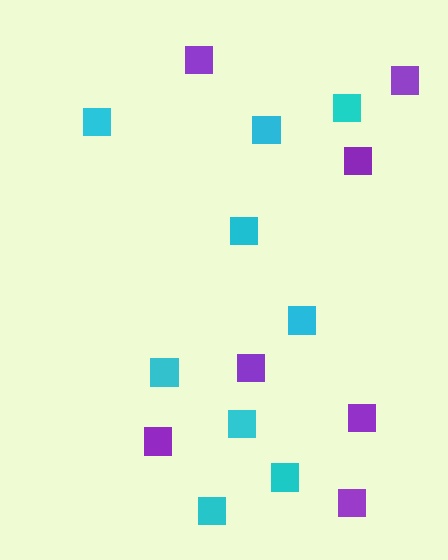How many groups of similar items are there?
There are 2 groups: one group of cyan squares (9) and one group of purple squares (7).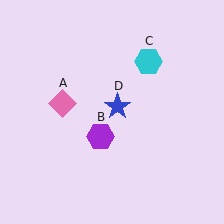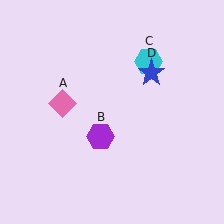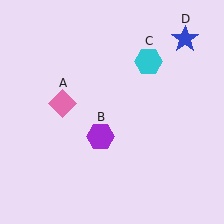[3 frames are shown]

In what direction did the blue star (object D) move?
The blue star (object D) moved up and to the right.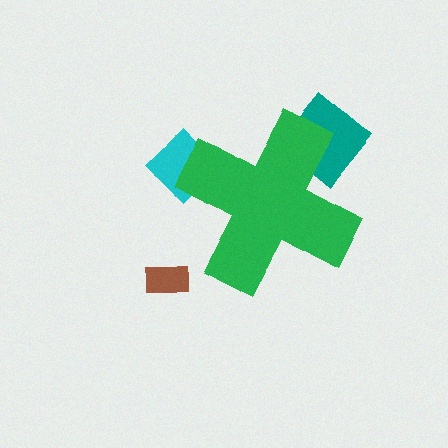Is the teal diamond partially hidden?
Yes, the teal diamond is partially hidden behind the green cross.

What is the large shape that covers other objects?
A green cross.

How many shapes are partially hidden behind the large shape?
2 shapes are partially hidden.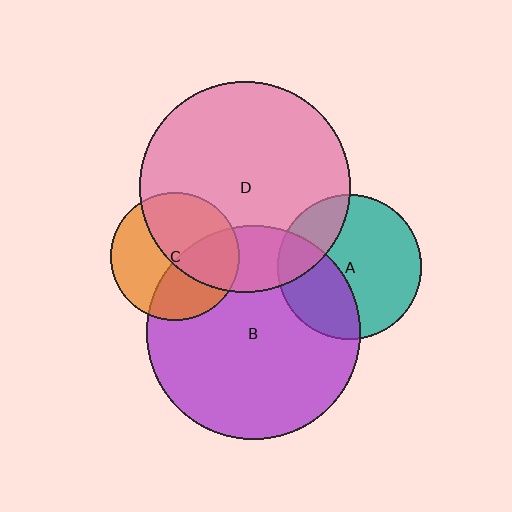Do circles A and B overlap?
Yes.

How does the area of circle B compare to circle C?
Approximately 2.8 times.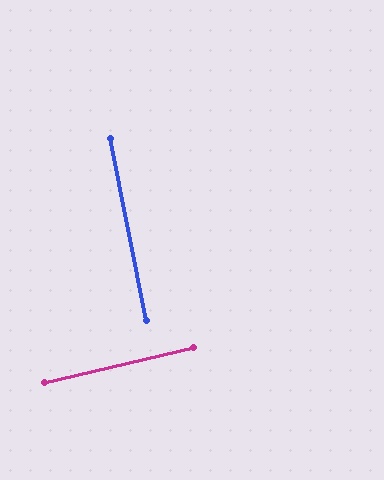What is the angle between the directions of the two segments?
Approximately 88 degrees.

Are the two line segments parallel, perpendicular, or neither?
Perpendicular — they meet at approximately 88°.